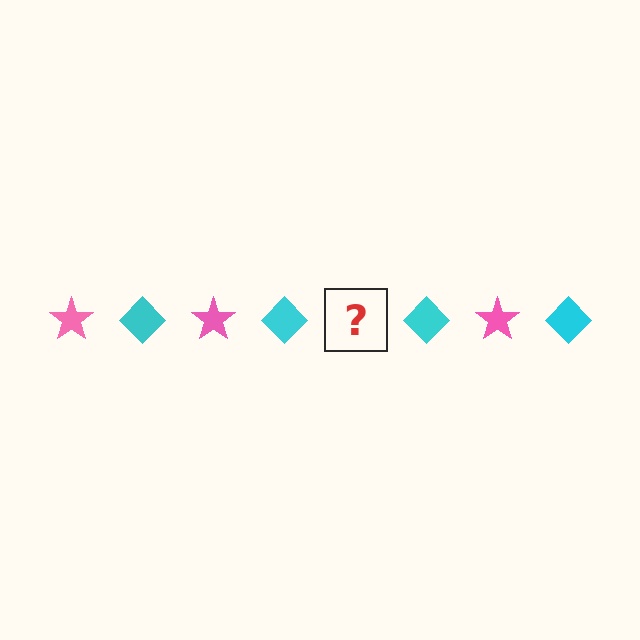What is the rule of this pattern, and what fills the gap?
The rule is that the pattern alternates between pink star and cyan diamond. The gap should be filled with a pink star.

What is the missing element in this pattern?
The missing element is a pink star.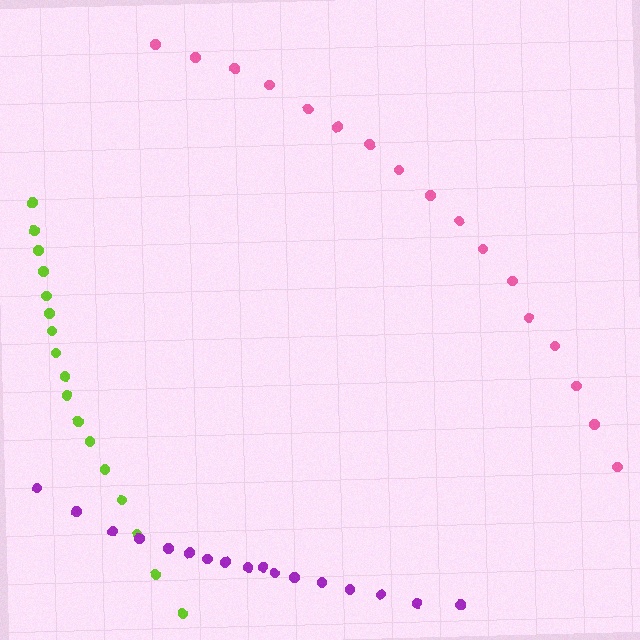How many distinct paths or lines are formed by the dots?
There are 3 distinct paths.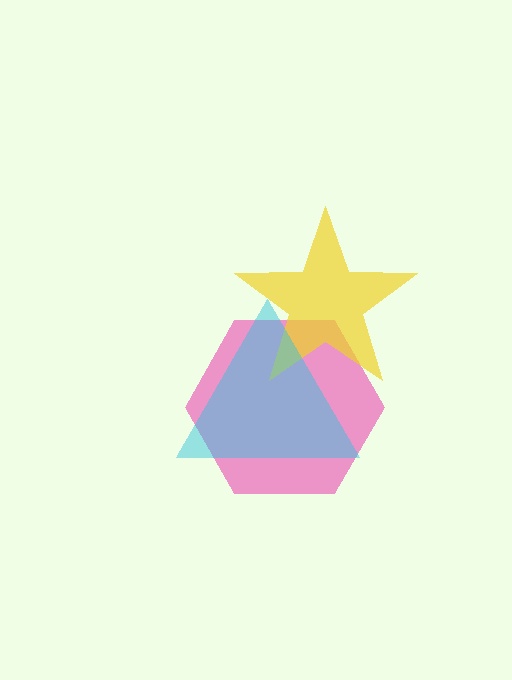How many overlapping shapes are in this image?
There are 3 overlapping shapes in the image.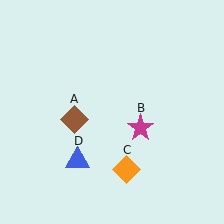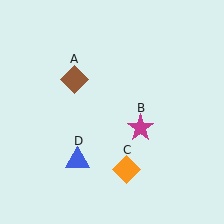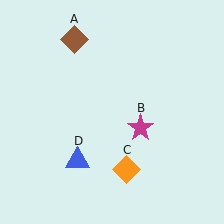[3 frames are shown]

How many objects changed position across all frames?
1 object changed position: brown diamond (object A).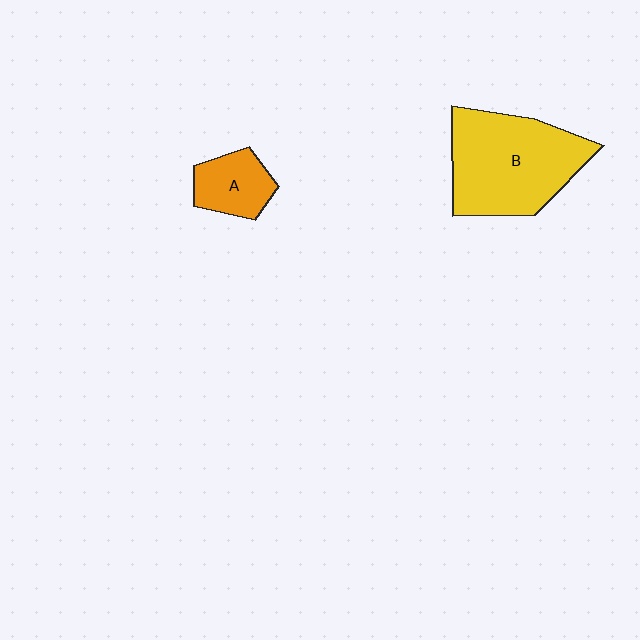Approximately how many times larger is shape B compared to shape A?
Approximately 2.8 times.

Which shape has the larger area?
Shape B (yellow).